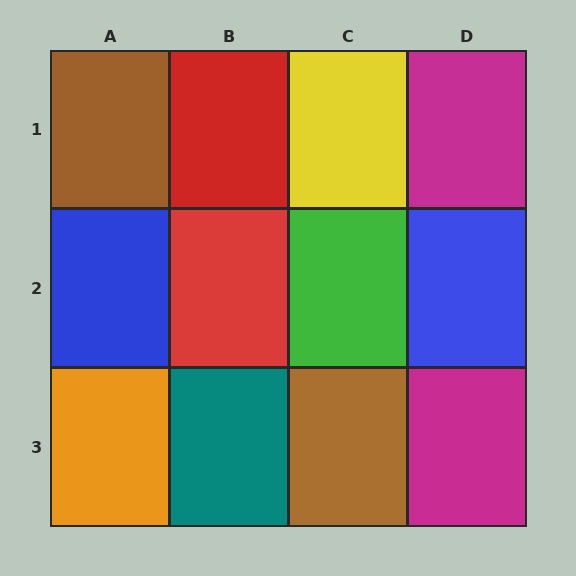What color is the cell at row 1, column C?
Yellow.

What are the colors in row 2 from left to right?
Blue, red, green, blue.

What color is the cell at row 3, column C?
Brown.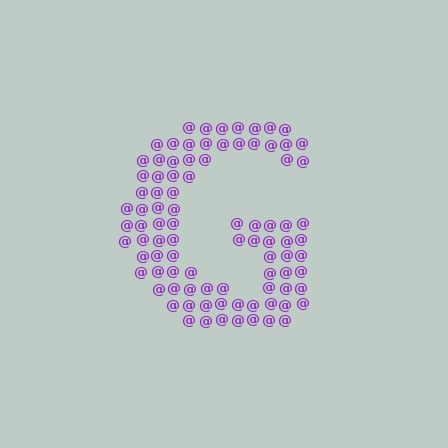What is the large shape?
The large shape is the letter G.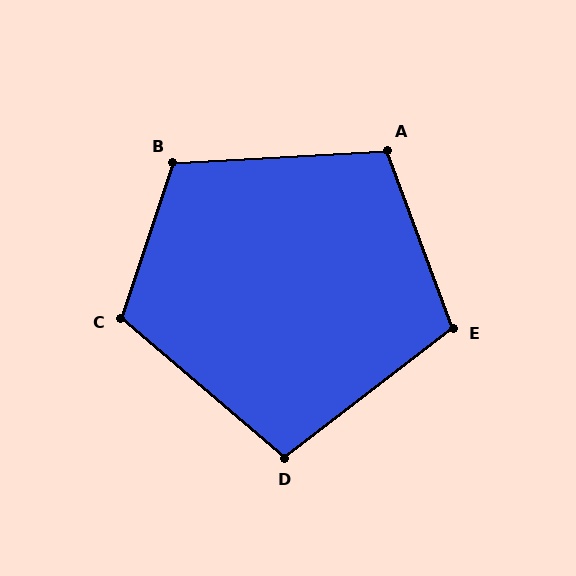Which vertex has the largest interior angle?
C, at approximately 112 degrees.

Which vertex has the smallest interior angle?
D, at approximately 102 degrees.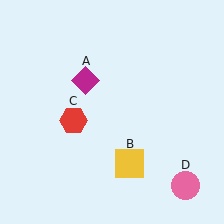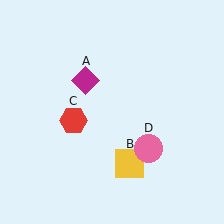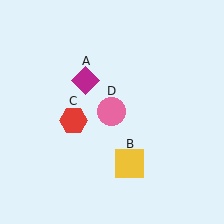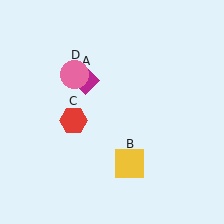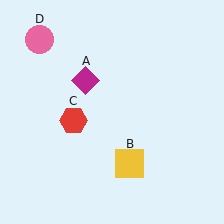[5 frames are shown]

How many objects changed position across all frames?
1 object changed position: pink circle (object D).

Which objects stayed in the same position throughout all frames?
Magenta diamond (object A) and yellow square (object B) and red hexagon (object C) remained stationary.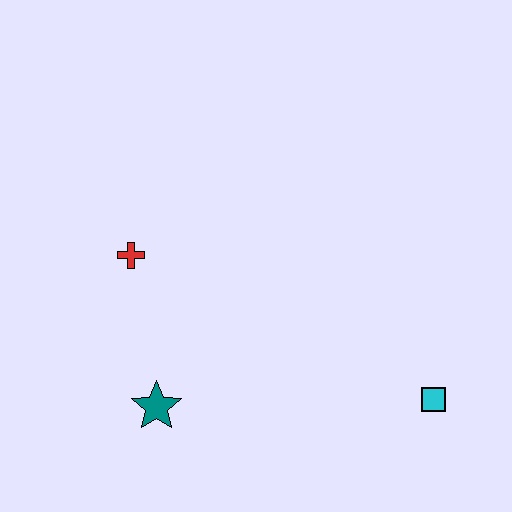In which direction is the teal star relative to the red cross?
The teal star is below the red cross.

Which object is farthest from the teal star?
The cyan square is farthest from the teal star.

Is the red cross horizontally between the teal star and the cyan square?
No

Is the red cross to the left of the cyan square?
Yes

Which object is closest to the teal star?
The red cross is closest to the teal star.